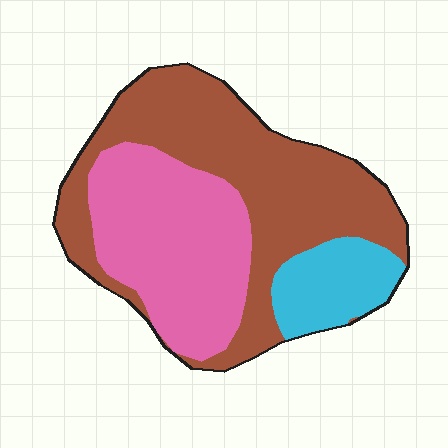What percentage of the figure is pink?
Pink covers around 35% of the figure.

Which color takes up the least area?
Cyan, at roughly 15%.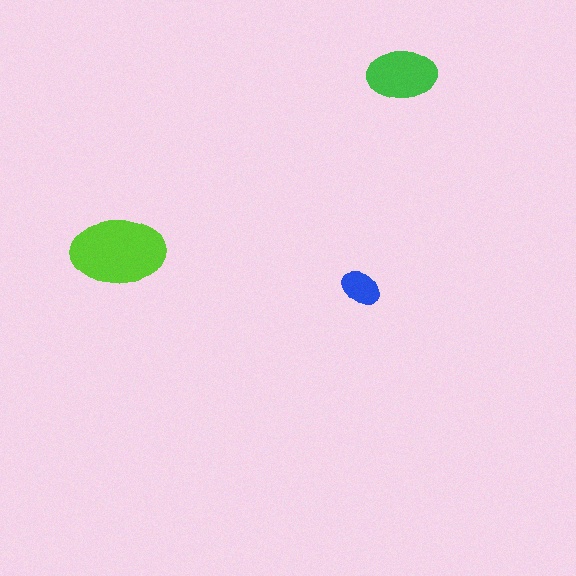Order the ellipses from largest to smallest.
the lime one, the green one, the blue one.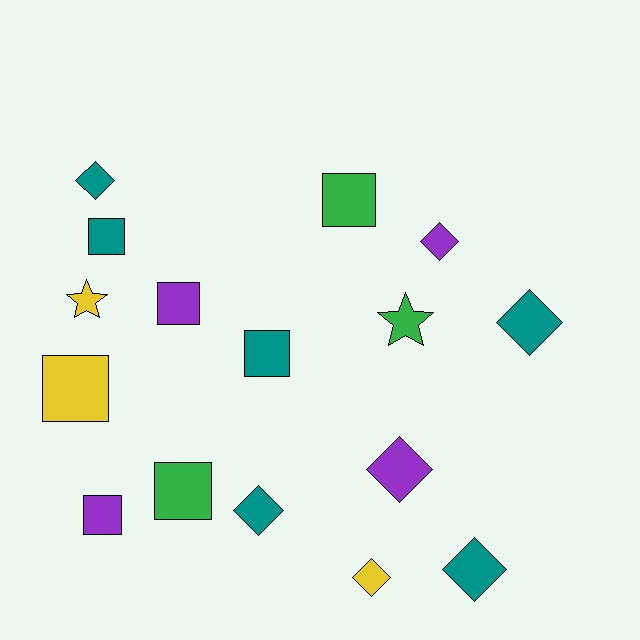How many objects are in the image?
There are 16 objects.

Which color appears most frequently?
Teal, with 6 objects.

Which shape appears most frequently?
Diamond, with 7 objects.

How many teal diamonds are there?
There are 4 teal diamonds.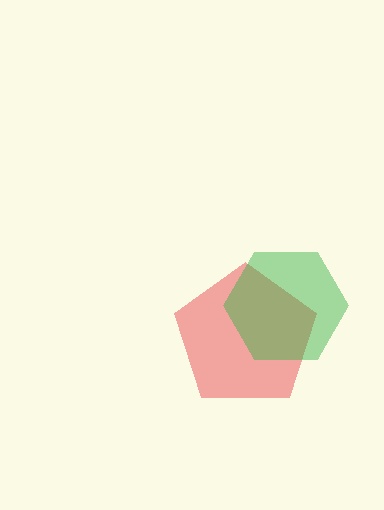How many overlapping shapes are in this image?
There are 2 overlapping shapes in the image.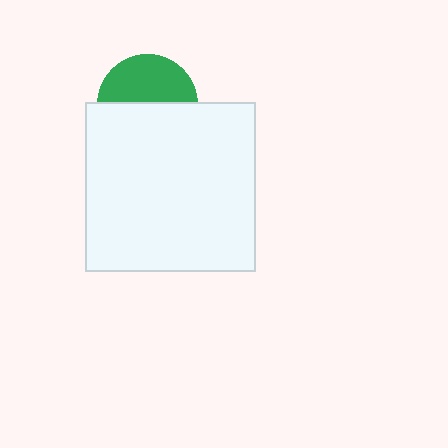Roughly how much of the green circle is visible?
About half of it is visible (roughly 46%).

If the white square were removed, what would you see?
You would see the complete green circle.